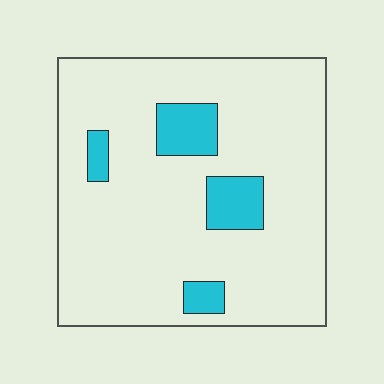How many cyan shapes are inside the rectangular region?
4.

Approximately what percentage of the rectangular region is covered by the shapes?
Approximately 10%.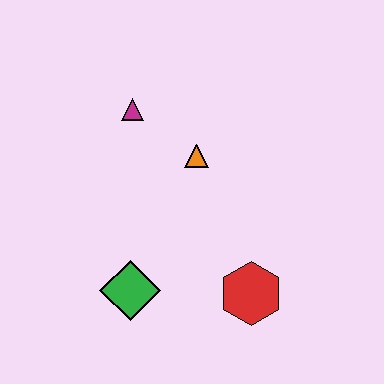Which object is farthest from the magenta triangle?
The red hexagon is farthest from the magenta triangle.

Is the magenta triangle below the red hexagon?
No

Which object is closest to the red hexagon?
The green diamond is closest to the red hexagon.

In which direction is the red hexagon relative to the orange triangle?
The red hexagon is below the orange triangle.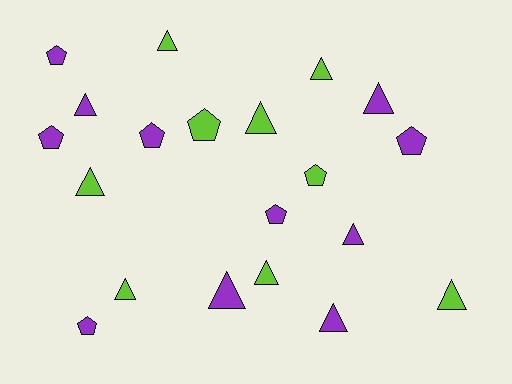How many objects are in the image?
There are 20 objects.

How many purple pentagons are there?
There are 6 purple pentagons.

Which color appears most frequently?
Purple, with 11 objects.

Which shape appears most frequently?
Triangle, with 12 objects.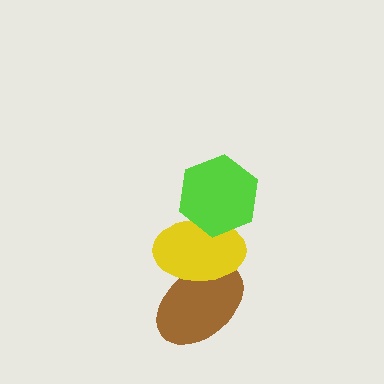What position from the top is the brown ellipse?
The brown ellipse is 3rd from the top.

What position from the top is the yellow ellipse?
The yellow ellipse is 2nd from the top.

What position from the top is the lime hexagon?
The lime hexagon is 1st from the top.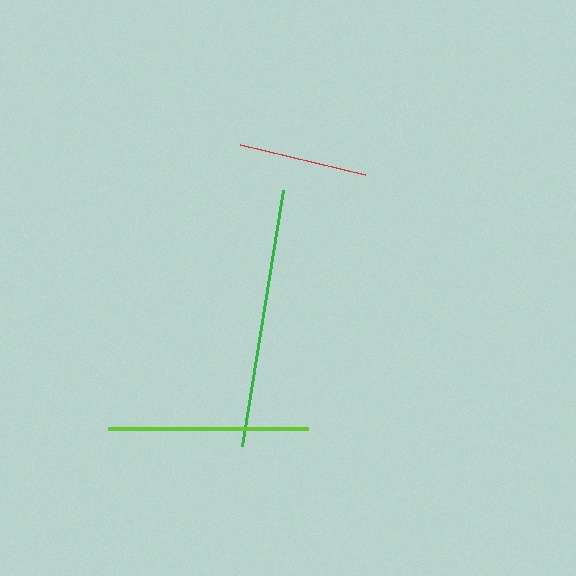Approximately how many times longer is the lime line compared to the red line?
The lime line is approximately 1.6 times the length of the red line.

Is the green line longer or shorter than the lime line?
The green line is longer than the lime line.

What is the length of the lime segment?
The lime segment is approximately 201 pixels long.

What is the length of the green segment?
The green segment is approximately 259 pixels long.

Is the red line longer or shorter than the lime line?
The lime line is longer than the red line.